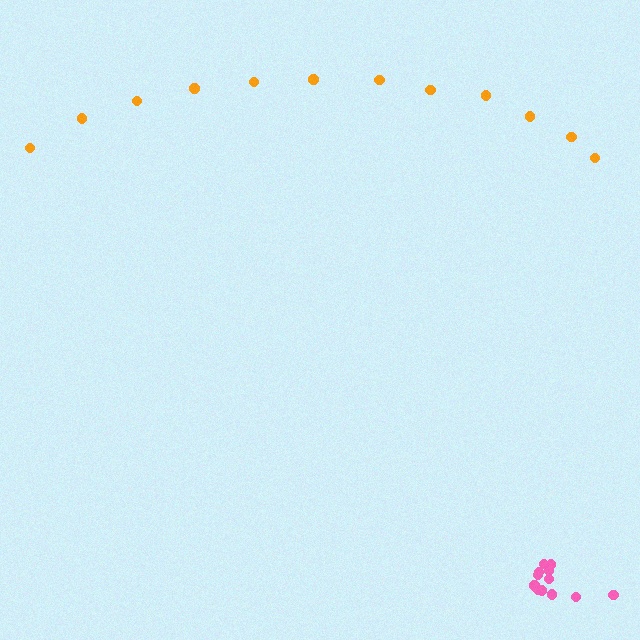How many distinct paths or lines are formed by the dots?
There are 2 distinct paths.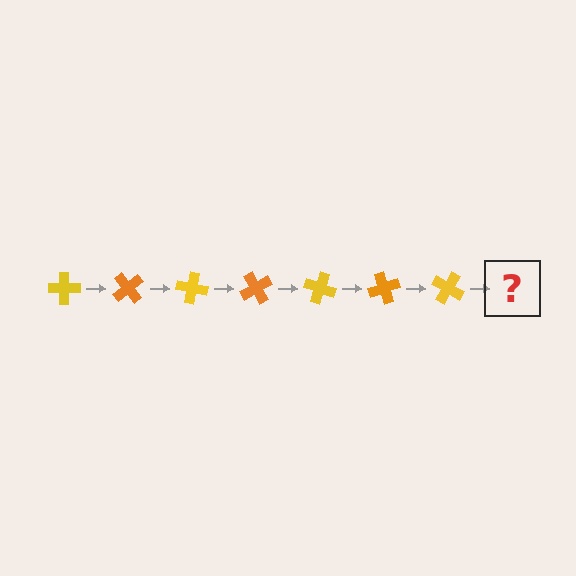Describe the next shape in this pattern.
It should be an orange cross, rotated 350 degrees from the start.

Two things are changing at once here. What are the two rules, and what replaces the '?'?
The two rules are that it rotates 50 degrees each step and the color cycles through yellow and orange. The '?' should be an orange cross, rotated 350 degrees from the start.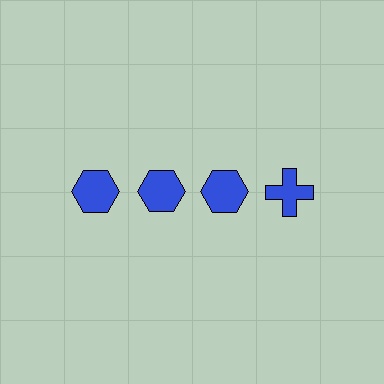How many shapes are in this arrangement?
There are 4 shapes arranged in a grid pattern.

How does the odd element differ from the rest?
It has a different shape: cross instead of hexagon.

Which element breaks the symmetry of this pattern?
The blue cross in the top row, second from right column breaks the symmetry. All other shapes are blue hexagons.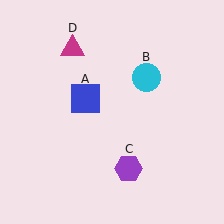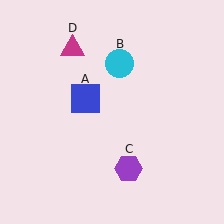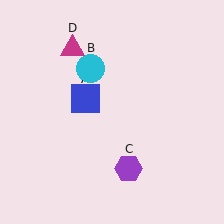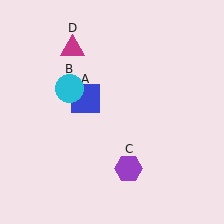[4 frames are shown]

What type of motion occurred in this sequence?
The cyan circle (object B) rotated counterclockwise around the center of the scene.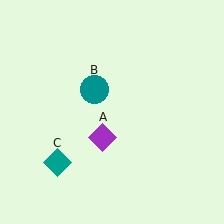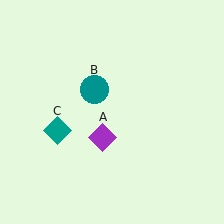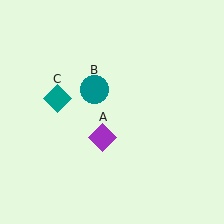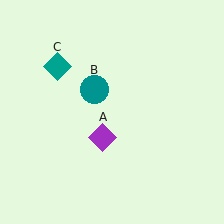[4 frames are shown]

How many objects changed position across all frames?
1 object changed position: teal diamond (object C).